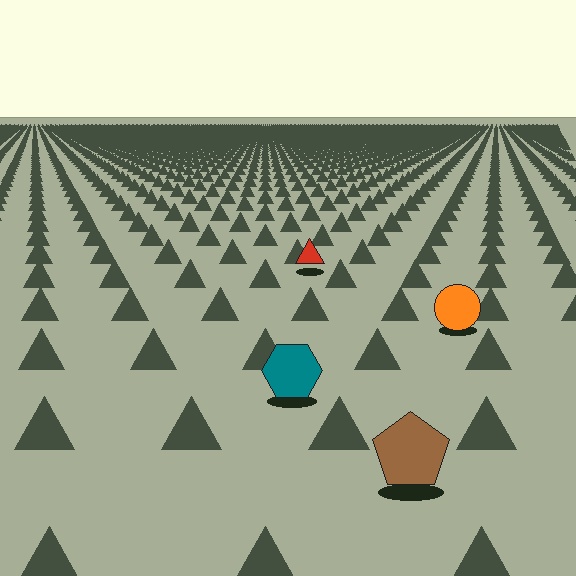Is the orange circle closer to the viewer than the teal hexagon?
No. The teal hexagon is closer — you can tell from the texture gradient: the ground texture is coarser near it.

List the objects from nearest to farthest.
From nearest to farthest: the brown pentagon, the teal hexagon, the orange circle, the red triangle.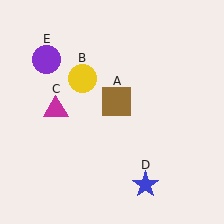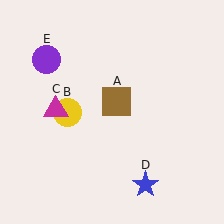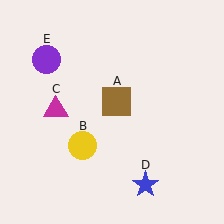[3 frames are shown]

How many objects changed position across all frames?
1 object changed position: yellow circle (object B).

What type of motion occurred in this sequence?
The yellow circle (object B) rotated counterclockwise around the center of the scene.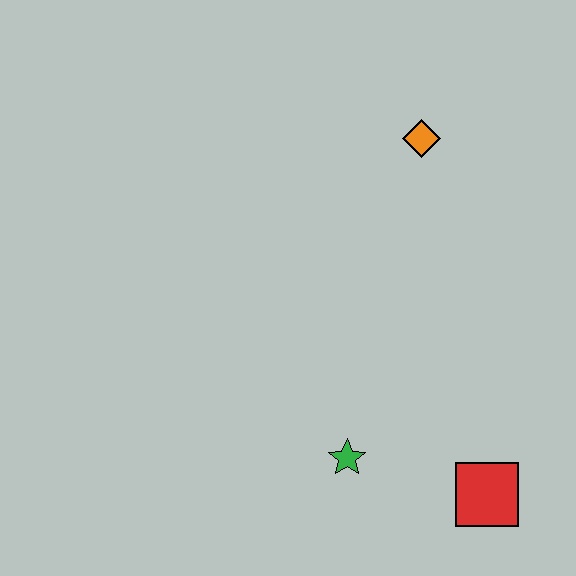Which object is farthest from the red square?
The orange diamond is farthest from the red square.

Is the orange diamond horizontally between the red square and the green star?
Yes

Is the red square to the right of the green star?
Yes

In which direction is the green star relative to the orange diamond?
The green star is below the orange diamond.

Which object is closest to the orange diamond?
The green star is closest to the orange diamond.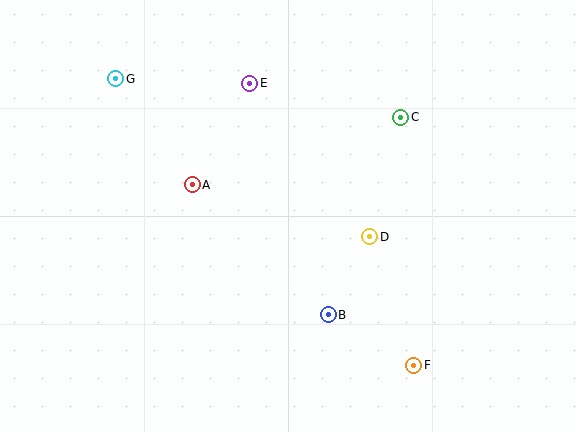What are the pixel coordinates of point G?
Point G is at (116, 79).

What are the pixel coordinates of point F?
Point F is at (414, 365).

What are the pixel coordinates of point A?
Point A is at (192, 185).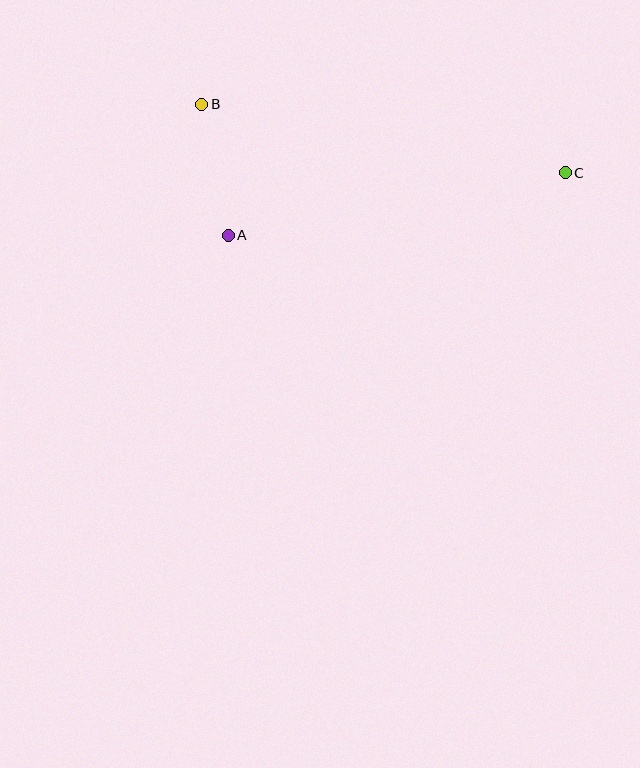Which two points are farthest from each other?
Points B and C are farthest from each other.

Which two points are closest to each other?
Points A and B are closest to each other.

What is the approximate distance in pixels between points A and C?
The distance between A and C is approximately 343 pixels.